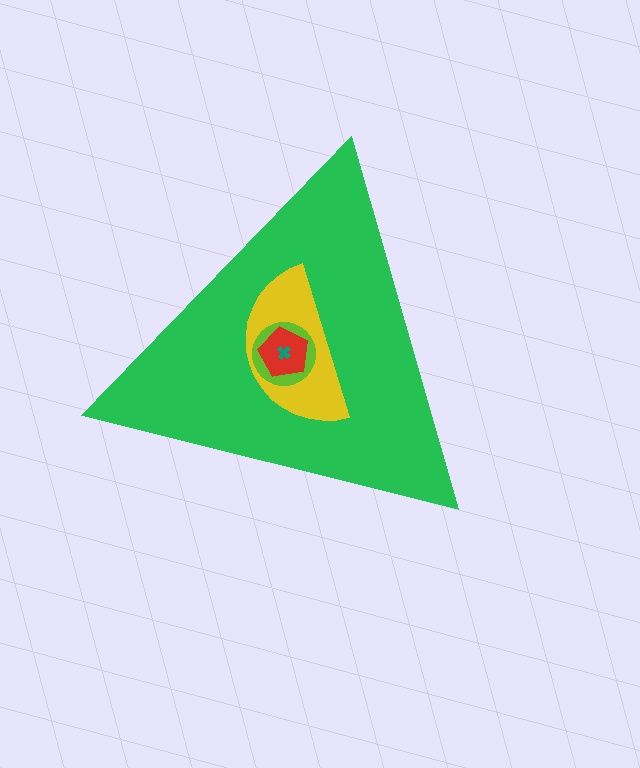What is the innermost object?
The teal cross.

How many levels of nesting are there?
5.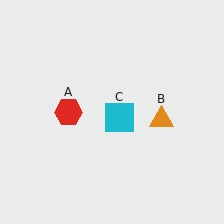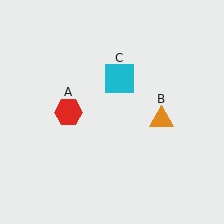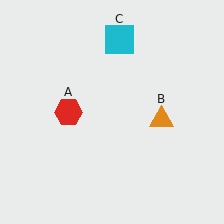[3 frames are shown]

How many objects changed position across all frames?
1 object changed position: cyan square (object C).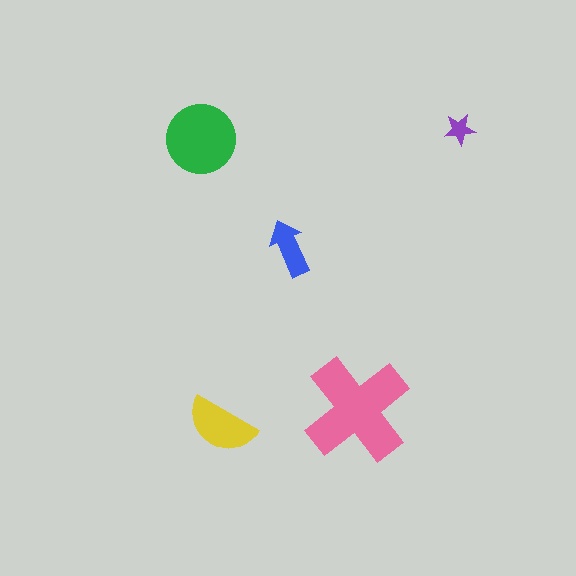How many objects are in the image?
There are 5 objects in the image.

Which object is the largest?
The pink cross.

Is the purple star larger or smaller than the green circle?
Smaller.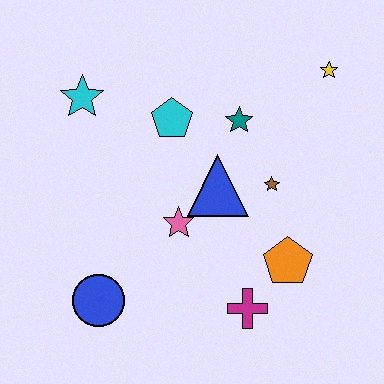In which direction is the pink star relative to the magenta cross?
The pink star is above the magenta cross.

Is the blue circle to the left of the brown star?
Yes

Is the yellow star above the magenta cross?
Yes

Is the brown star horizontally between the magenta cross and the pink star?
No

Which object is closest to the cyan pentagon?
The teal star is closest to the cyan pentagon.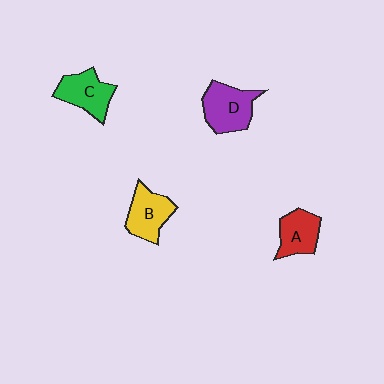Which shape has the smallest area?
Shape A (red).